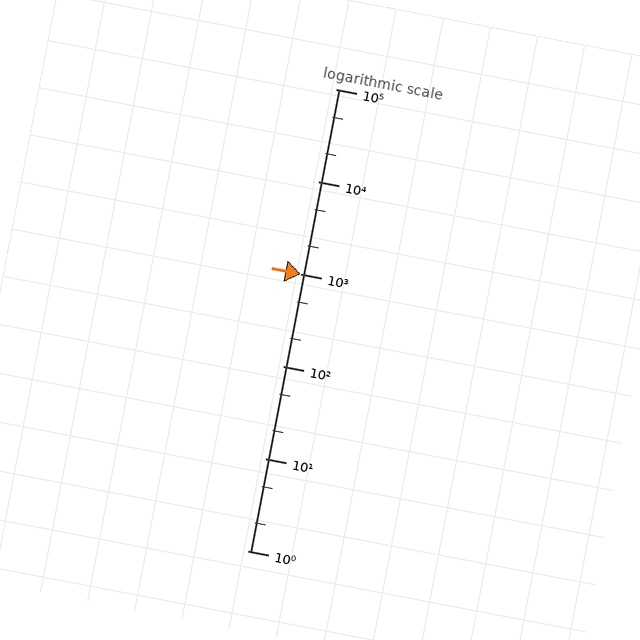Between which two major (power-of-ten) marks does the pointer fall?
The pointer is between 1000 and 10000.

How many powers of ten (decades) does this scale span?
The scale spans 5 decades, from 1 to 100000.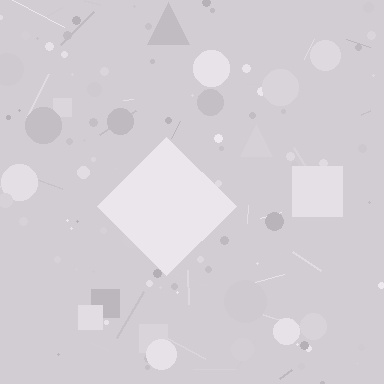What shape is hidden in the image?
A diamond is hidden in the image.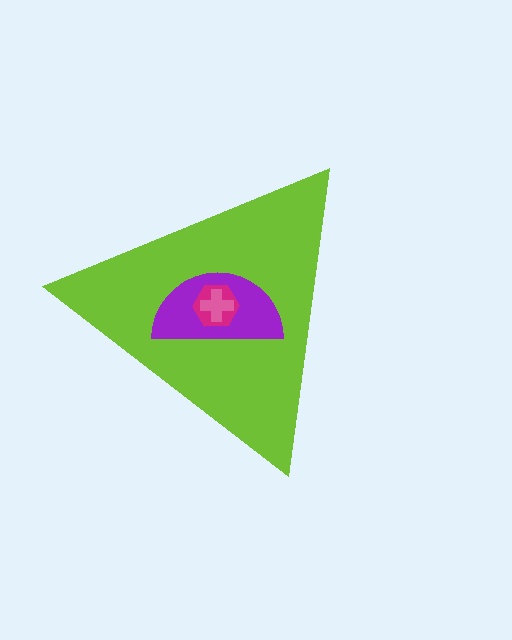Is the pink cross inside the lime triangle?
Yes.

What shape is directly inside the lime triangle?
The purple semicircle.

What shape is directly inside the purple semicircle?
The magenta hexagon.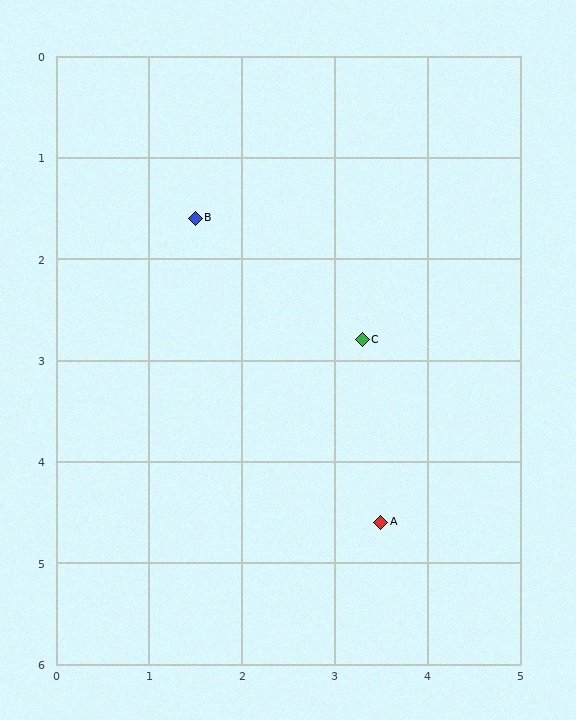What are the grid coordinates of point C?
Point C is at approximately (3.3, 2.8).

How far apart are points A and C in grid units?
Points A and C are about 1.8 grid units apart.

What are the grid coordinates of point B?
Point B is at approximately (1.5, 1.6).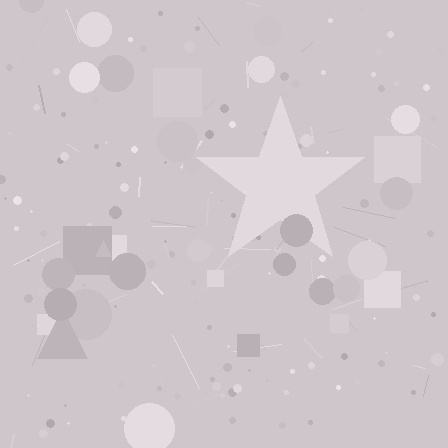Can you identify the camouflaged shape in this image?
The camouflaged shape is a star.